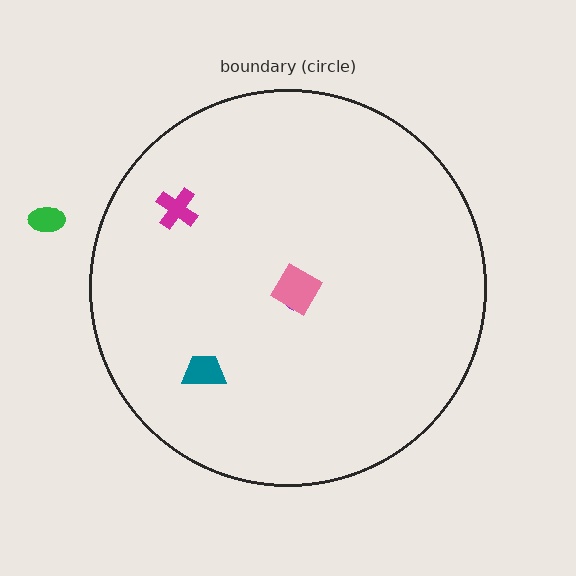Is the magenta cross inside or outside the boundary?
Inside.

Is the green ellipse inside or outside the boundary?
Outside.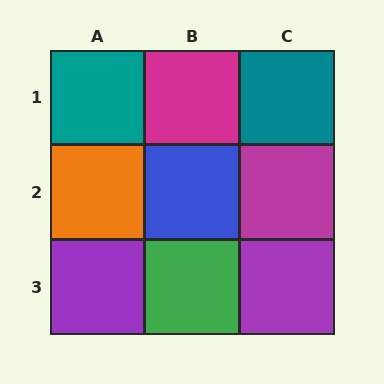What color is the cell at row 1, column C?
Teal.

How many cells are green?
1 cell is green.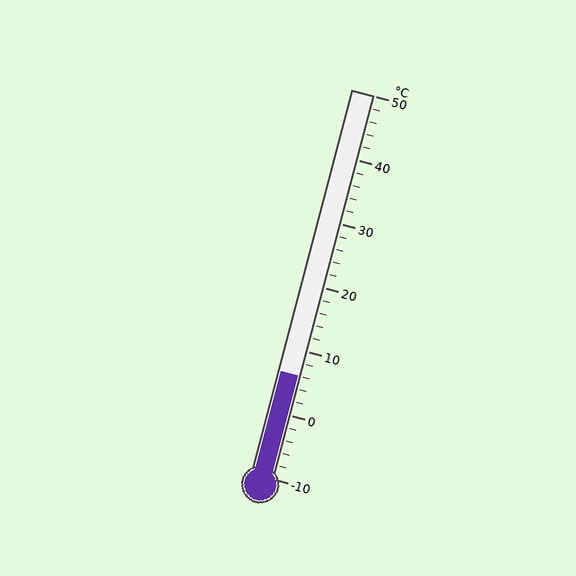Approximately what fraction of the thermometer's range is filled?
The thermometer is filled to approximately 25% of its range.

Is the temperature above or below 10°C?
The temperature is below 10°C.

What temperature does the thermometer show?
The thermometer shows approximately 6°C.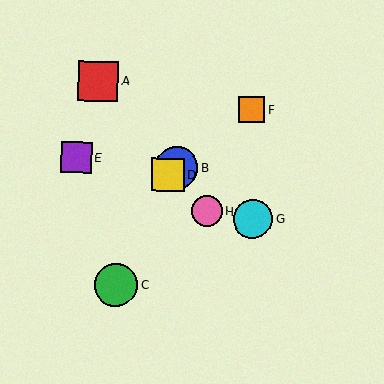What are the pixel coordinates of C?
Object C is at (116, 285).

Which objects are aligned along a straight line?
Objects B, D, F are aligned along a straight line.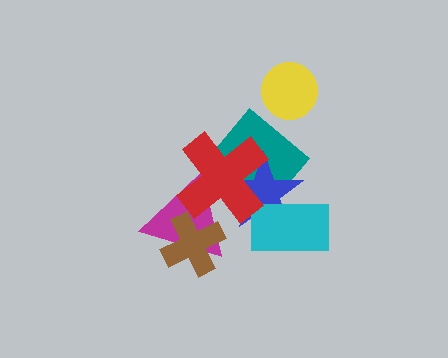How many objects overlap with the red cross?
3 objects overlap with the red cross.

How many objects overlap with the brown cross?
1 object overlaps with the brown cross.